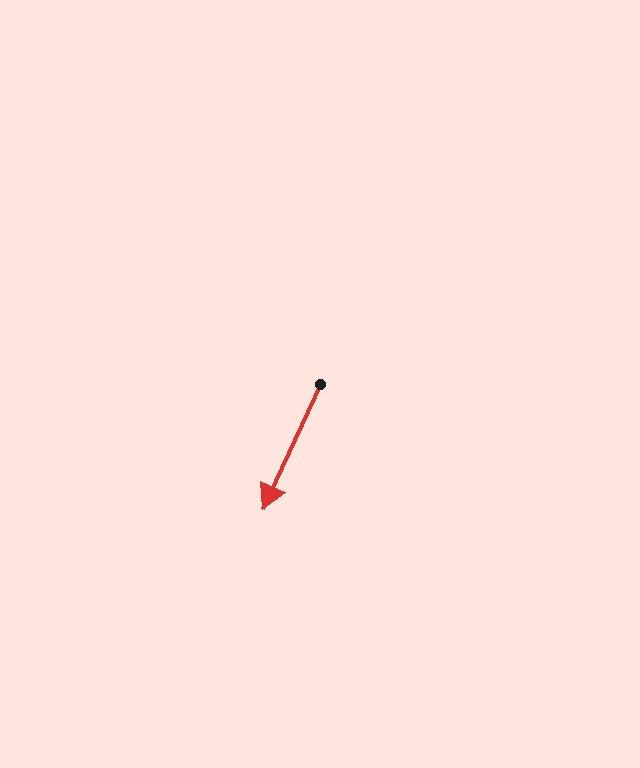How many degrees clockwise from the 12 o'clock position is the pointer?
Approximately 205 degrees.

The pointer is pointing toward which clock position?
Roughly 7 o'clock.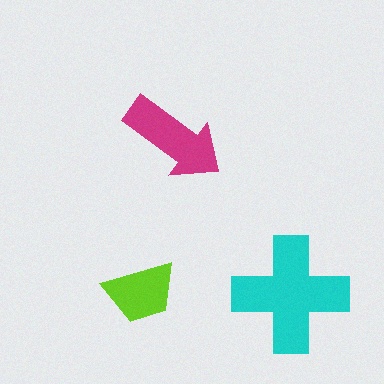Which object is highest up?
The magenta arrow is topmost.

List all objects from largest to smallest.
The cyan cross, the magenta arrow, the lime trapezoid.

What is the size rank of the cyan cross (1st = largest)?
1st.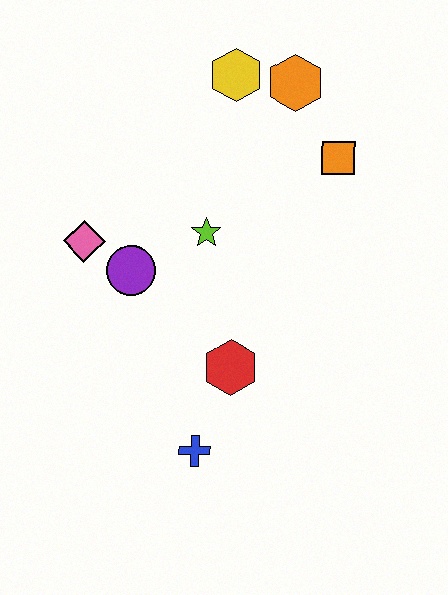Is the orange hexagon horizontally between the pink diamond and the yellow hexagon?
No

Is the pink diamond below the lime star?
Yes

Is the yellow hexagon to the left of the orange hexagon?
Yes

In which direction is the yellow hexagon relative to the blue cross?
The yellow hexagon is above the blue cross.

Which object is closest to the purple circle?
The pink diamond is closest to the purple circle.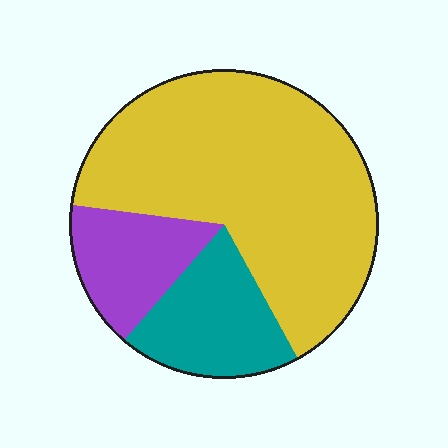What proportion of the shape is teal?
Teal takes up less than a quarter of the shape.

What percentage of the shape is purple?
Purple takes up about one sixth (1/6) of the shape.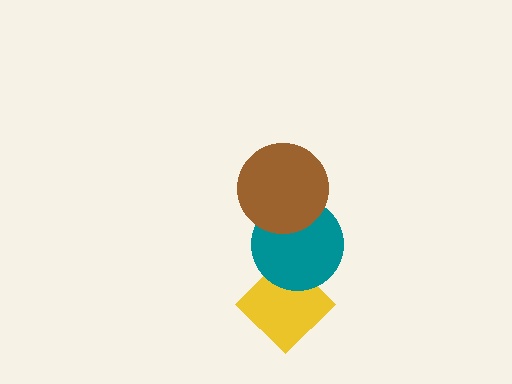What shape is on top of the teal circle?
The brown circle is on top of the teal circle.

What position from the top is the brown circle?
The brown circle is 1st from the top.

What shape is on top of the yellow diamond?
The teal circle is on top of the yellow diamond.